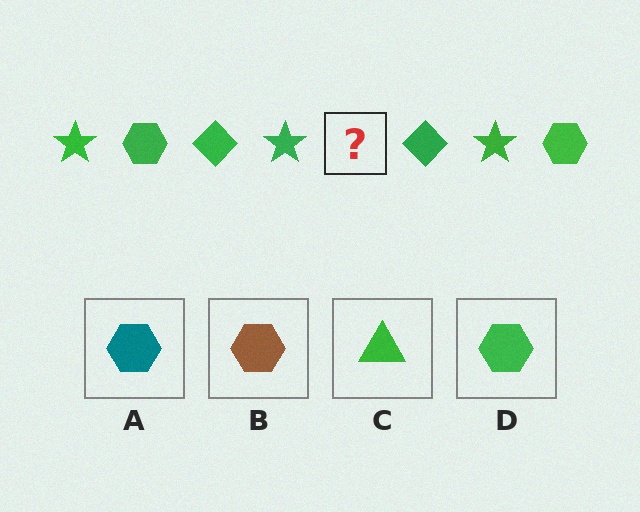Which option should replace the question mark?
Option D.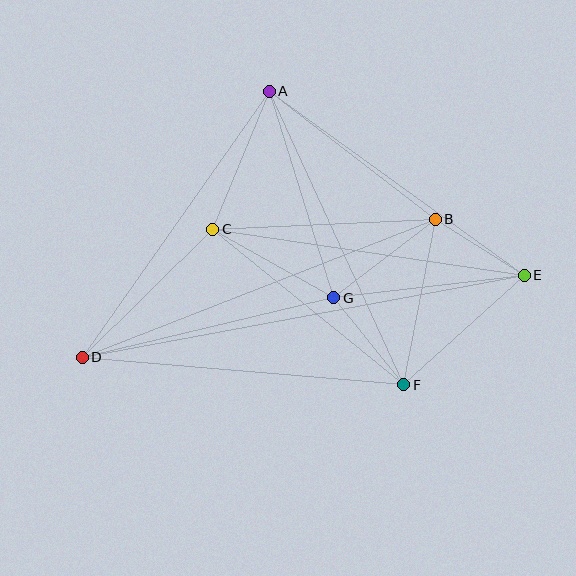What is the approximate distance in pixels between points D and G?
The distance between D and G is approximately 259 pixels.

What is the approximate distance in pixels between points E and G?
The distance between E and G is approximately 192 pixels.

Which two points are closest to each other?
Points B and E are closest to each other.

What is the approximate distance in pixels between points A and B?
The distance between A and B is approximately 210 pixels.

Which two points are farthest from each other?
Points D and E are farthest from each other.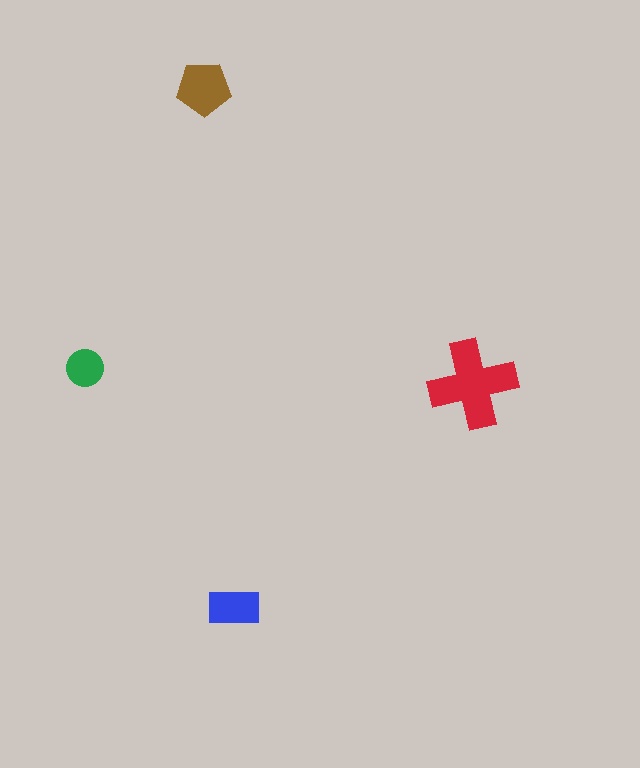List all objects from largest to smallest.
The red cross, the brown pentagon, the blue rectangle, the green circle.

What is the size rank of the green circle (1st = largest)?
4th.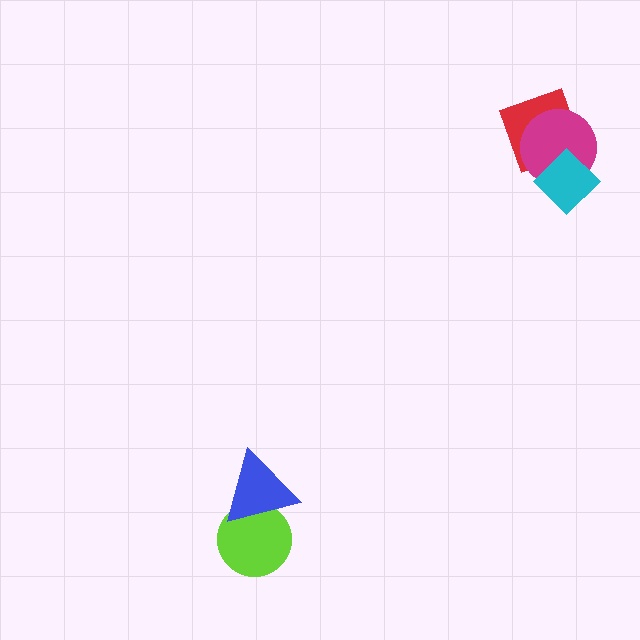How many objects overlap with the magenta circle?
2 objects overlap with the magenta circle.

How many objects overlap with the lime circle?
1 object overlaps with the lime circle.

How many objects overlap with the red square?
2 objects overlap with the red square.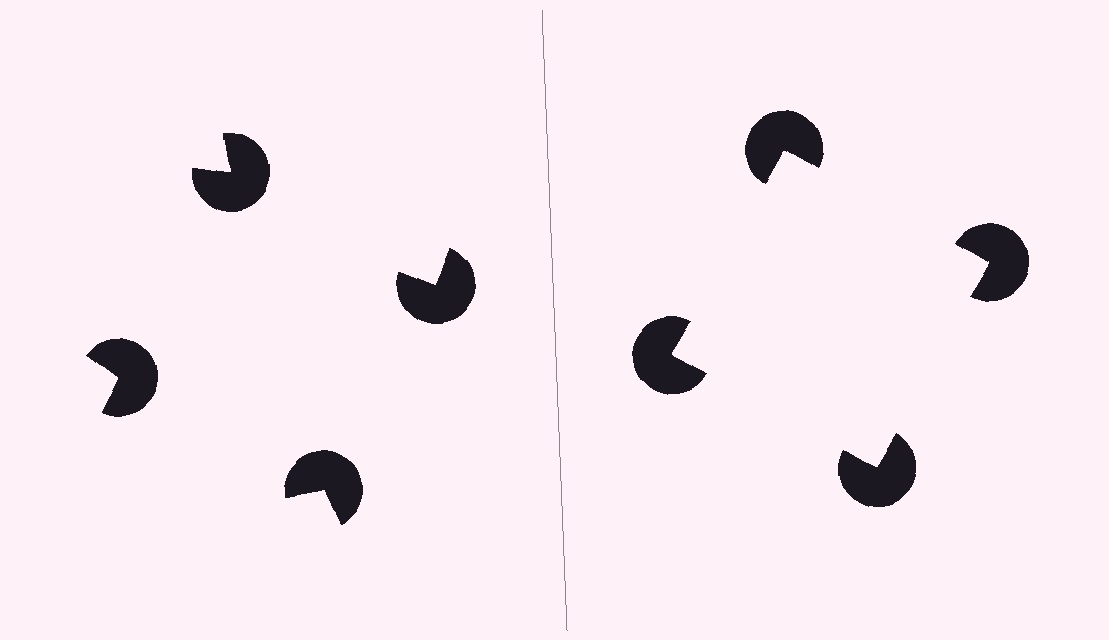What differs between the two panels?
The pac-man discs are positioned identically on both sides; only the wedge orientations differ. On the right they align to a square; on the left they are misaligned.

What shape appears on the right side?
An illusory square.